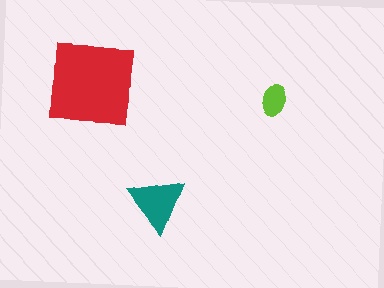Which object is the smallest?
The lime ellipse.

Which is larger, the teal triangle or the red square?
The red square.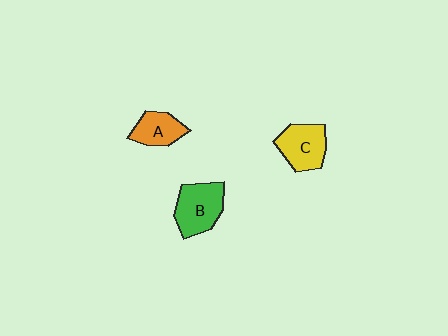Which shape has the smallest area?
Shape A (orange).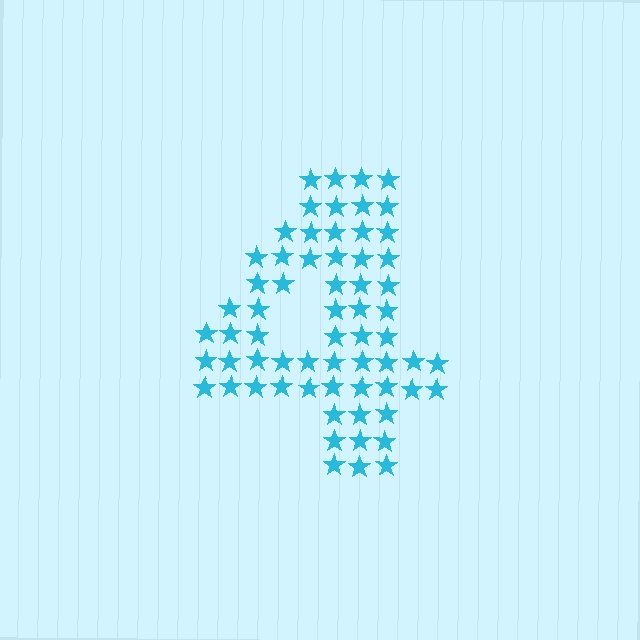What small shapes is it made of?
It is made of small stars.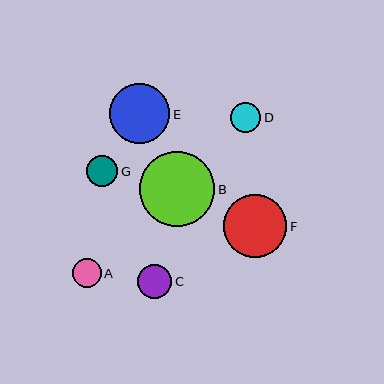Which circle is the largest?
Circle B is the largest with a size of approximately 75 pixels.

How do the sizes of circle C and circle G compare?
Circle C and circle G are approximately the same size.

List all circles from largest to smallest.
From largest to smallest: B, F, E, C, G, D, A.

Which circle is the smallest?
Circle A is the smallest with a size of approximately 29 pixels.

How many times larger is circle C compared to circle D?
Circle C is approximately 1.1 times the size of circle D.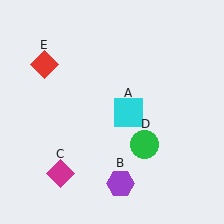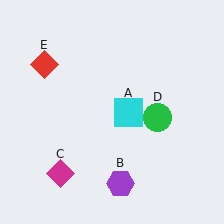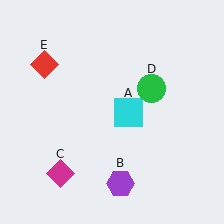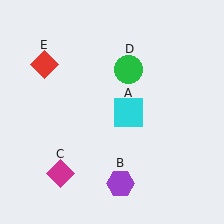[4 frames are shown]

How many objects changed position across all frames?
1 object changed position: green circle (object D).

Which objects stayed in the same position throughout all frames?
Cyan square (object A) and purple hexagon (object B) and magenta diamond (object C) and red diamond (object E) remained stationary.